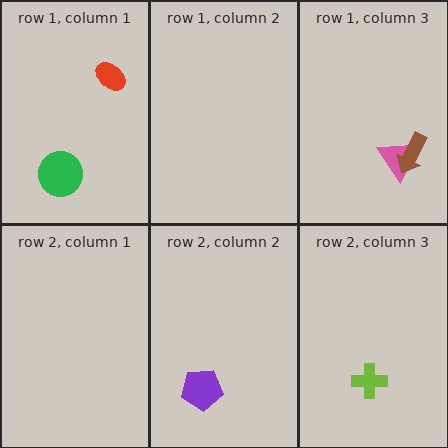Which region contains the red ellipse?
The row 1, column 1 region.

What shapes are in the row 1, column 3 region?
The pink triangle, the brown arrow.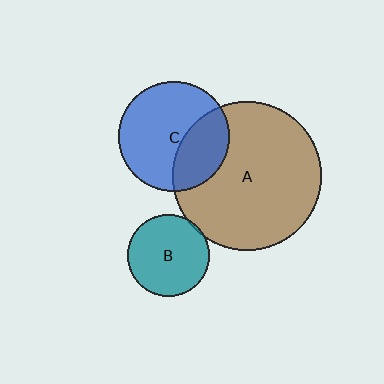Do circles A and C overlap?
Yes.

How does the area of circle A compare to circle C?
Approximately 1.8 times.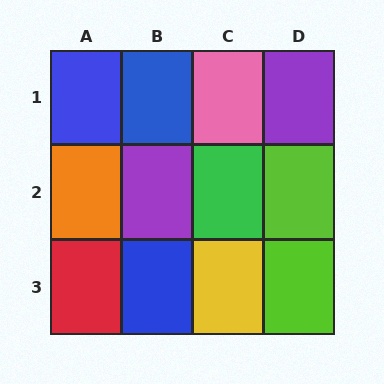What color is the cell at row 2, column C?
Green.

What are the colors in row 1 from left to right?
Blue, blue, pink, purple.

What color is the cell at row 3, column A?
Red.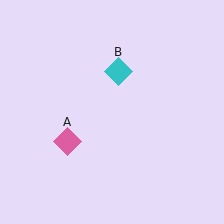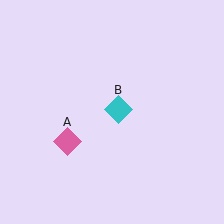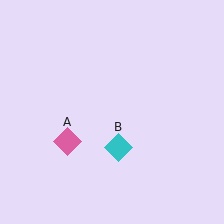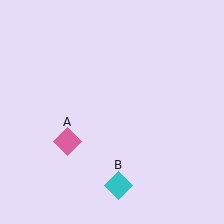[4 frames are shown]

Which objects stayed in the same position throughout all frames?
Pink diamond (object A) remained stationary.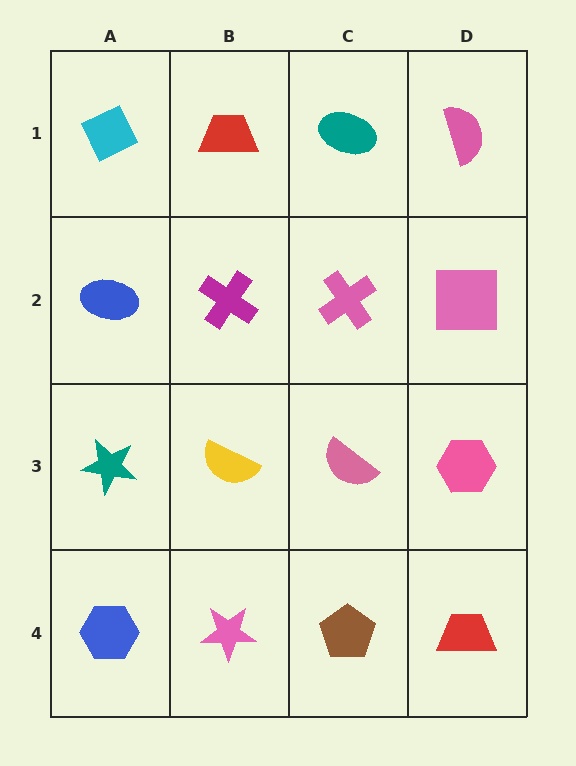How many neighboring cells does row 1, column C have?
3.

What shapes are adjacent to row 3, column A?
A blue ellipse (row 2, column A), a blue hexagon (row 4, column A), a yellow semicircle (row 3, column B).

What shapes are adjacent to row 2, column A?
A cyan diamond (row 1, column A), a teal star (row 3, column A), a magenta cross (row 2, column B).